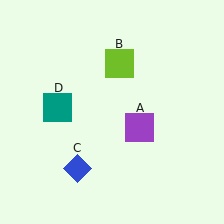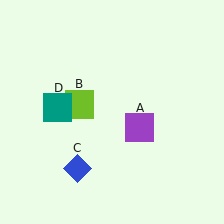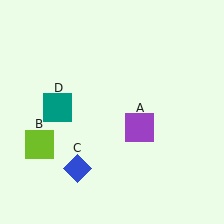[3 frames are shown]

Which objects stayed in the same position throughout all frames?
Purple square (object A) and blue diamond (object C) and teal square (object D) remained stationary.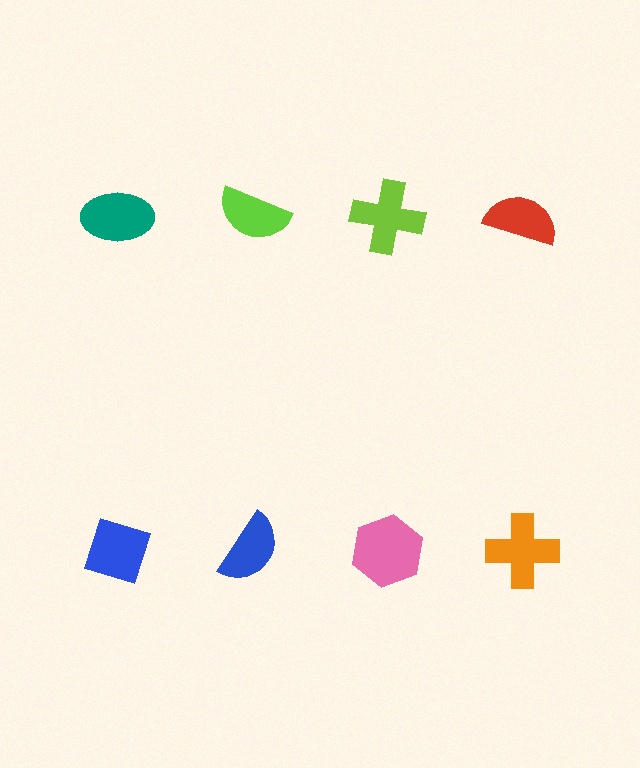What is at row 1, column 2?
A lime semicircle.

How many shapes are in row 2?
4 shapes.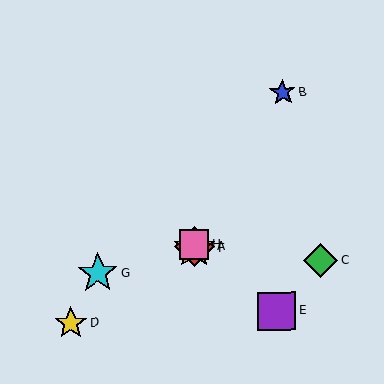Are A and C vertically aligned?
No, A is at x≈194 and C is at x≈321.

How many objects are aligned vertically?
3 objects (A, F, H) are aligned vertically.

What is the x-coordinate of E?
Object E is at x≈277.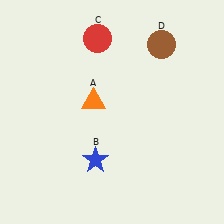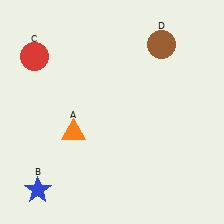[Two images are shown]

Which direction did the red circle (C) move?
The red circle (C) moved left.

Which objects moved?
The objects that moved are: the orange triangle (A), the blue star (B), the red circle (C).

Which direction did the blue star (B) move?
The blue star (B) moved left.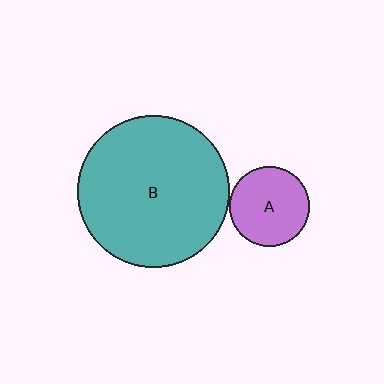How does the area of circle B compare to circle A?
Approximately 3.6 times.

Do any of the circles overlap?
No, none of the circles overlap.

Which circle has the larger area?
Circle B (teal).